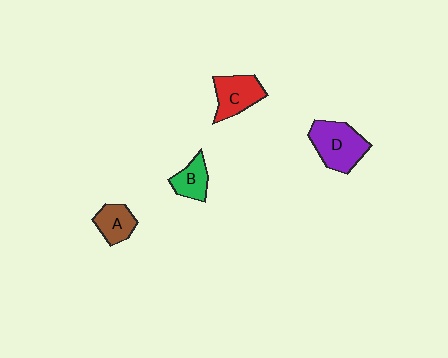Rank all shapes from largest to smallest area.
From largest to smallest: D (purple), C (red), A (brown), B (green).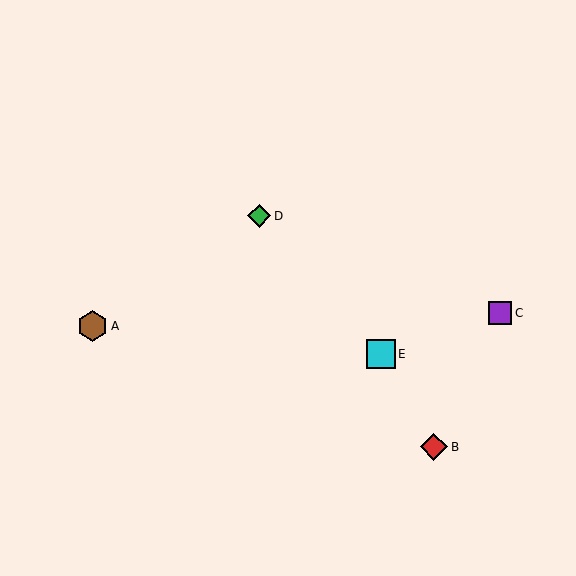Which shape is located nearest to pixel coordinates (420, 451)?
The red diamond (labeled B) at (434, 447) is nearest to that location.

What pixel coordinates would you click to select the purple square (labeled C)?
Click at (500, 313) to select the purple square C.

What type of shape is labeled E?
Shape E is a cyan square.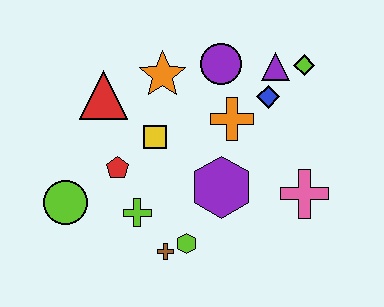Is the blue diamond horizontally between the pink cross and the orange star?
Yes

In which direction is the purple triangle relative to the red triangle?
The purple triangle is to the right of the red triangle.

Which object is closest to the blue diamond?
The purple triangle is closest to the blue diamond.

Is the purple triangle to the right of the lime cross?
Yes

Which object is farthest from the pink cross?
The lime circle is farthest from the pink cross.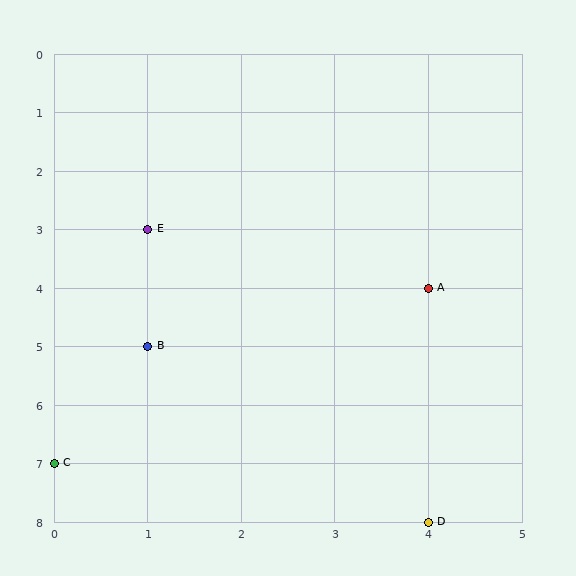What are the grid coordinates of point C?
Point C is at grid coordinates (0, 7).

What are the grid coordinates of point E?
Point E is at grid coordinates (1, 3).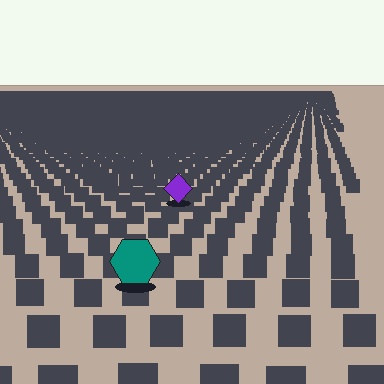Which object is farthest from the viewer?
The purple diamond is farthest from the viewer. It appears smaller and the ground texture around it is denser.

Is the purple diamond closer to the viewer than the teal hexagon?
No. The teal hexagon is closer — you can tell from the texture gradient: the ground texture is coarser near it.